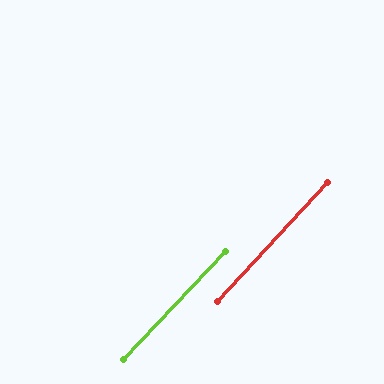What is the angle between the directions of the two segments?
Approximately 1 degree.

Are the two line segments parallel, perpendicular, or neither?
Parallel — their directions differ by only 0.9°.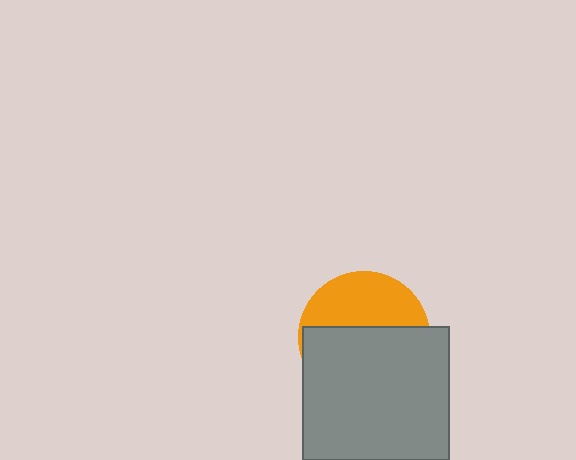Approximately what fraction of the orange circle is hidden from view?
Roughly 60% of the orange circle is hidden behind the gray rectangle.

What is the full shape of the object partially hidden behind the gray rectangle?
The partially hidden object is an orange circle.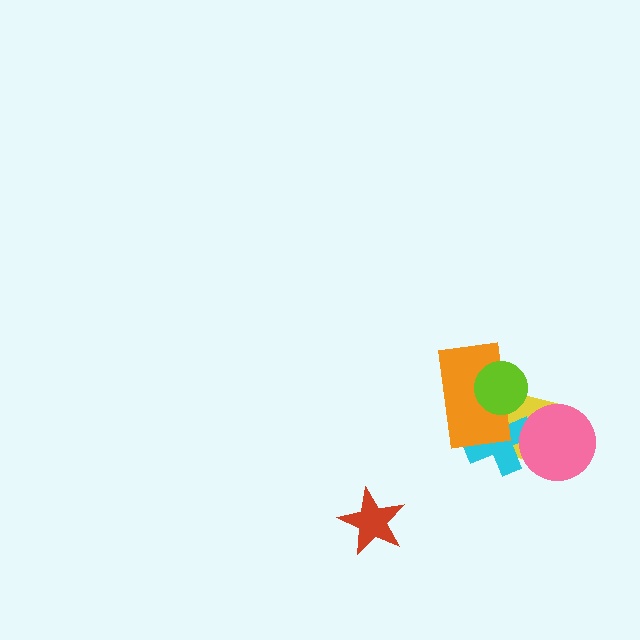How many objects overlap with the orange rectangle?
3 objects overlap with the orange rectangle.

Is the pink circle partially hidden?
No, no other shape covers it.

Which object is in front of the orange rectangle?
The lime circle is in front of the orange rectangle.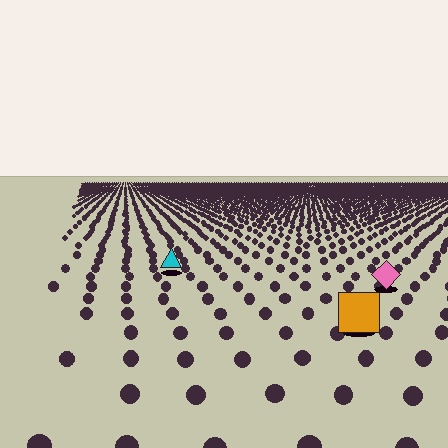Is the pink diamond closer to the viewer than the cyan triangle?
Yes. The pink diamond is closer — you can tell from the texture gradient: the ground texture is coarser near it.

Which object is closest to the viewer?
The orange square is closest. The texture marks near it are larger and more spread out.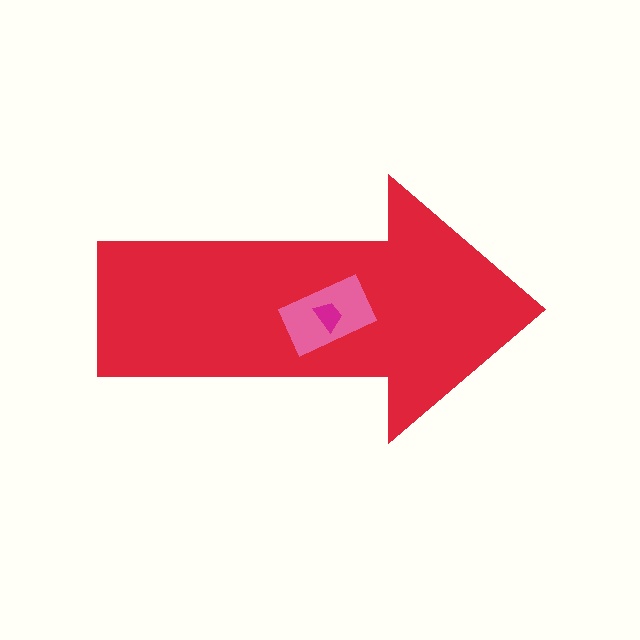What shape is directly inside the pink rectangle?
The magenta trapezoid.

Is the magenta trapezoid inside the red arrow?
Yes.